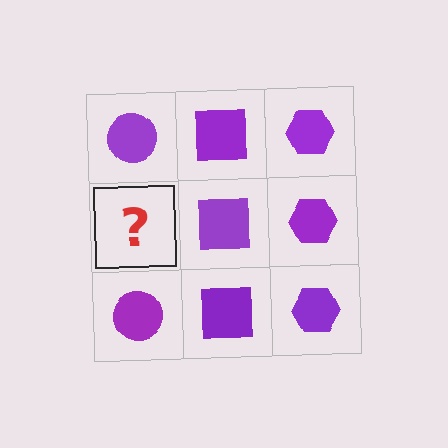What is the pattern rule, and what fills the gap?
The rule is that each column has a consistent shape. The gap should be filled with a purple circle.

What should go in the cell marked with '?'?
The missing cell should contain a purple circle.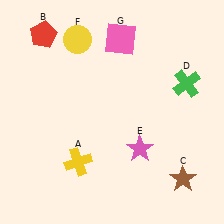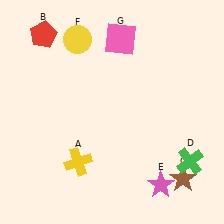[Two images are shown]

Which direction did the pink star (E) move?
The pink star (E) moved down.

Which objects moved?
The objects that moved are: the green cross (D), the pink star (E).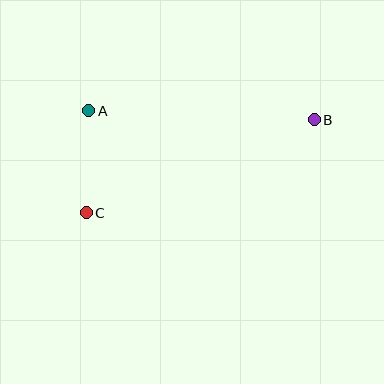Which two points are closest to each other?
Points A and C are closest to each other.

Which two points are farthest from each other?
Points B and C are farthest from each other.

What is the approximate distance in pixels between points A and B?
The distance between A and B is approximately 226 pixels.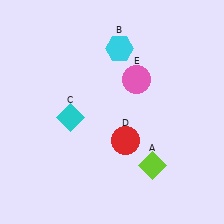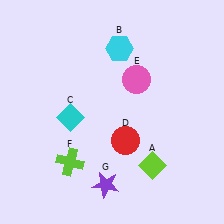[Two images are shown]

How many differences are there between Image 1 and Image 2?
There are 2 differences between the two images.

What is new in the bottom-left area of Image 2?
A lime cross (F) was added in the bottom-left area of Image 2.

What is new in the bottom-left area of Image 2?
A purple star (G) was added in the bottom-left area of Image 2.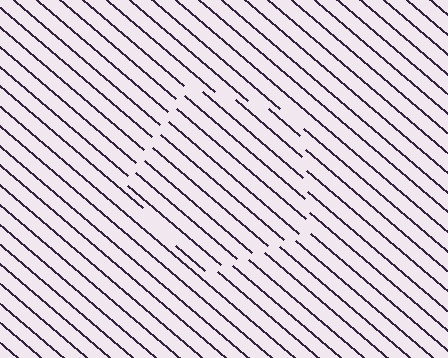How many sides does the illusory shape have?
5 sides — the line-ends trace a pentagon.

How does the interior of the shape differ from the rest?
The interior of the shape contains the same grating, shifted by half a period — the contour is defined by the phase discontinuity where line-ends from the inner and outer gratings abut.